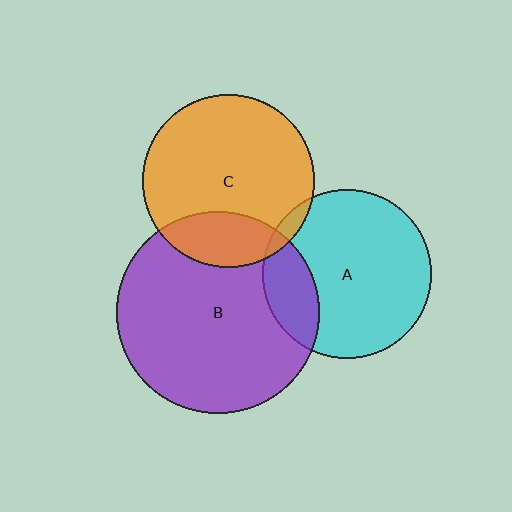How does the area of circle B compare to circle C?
Approximately 1.4 times.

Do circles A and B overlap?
Yes.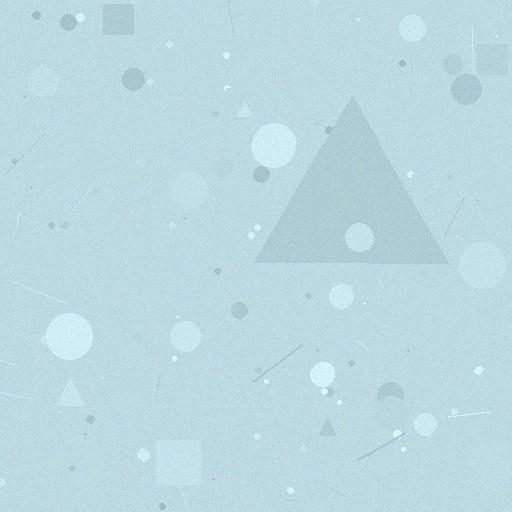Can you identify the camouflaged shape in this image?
The camouflaged shape is a triangle.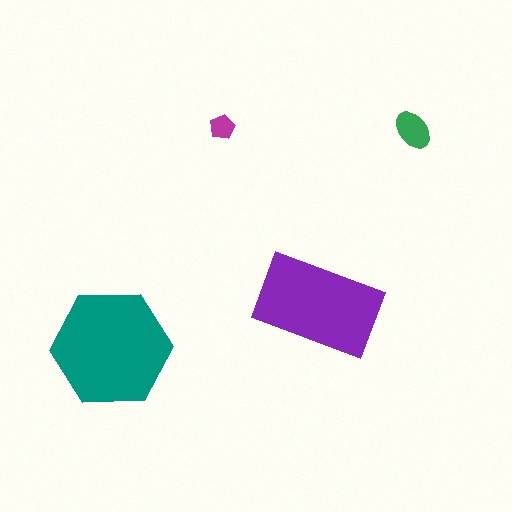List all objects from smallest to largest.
The magenta pentagon, the green ellipse, the purple rectangle, the teal hexagon.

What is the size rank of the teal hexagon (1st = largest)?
1st.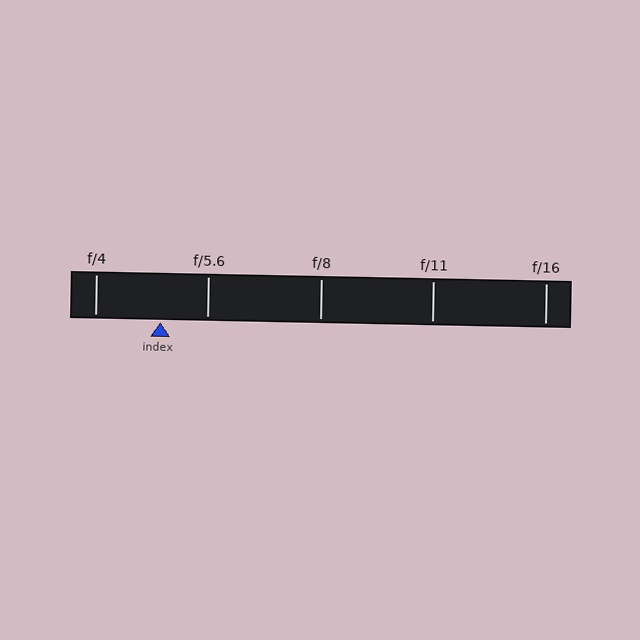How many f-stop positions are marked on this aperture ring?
There are 5 f-stop positions marked.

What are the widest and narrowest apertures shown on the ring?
The widest aperture shown is f/4 and the narrowest is f/16.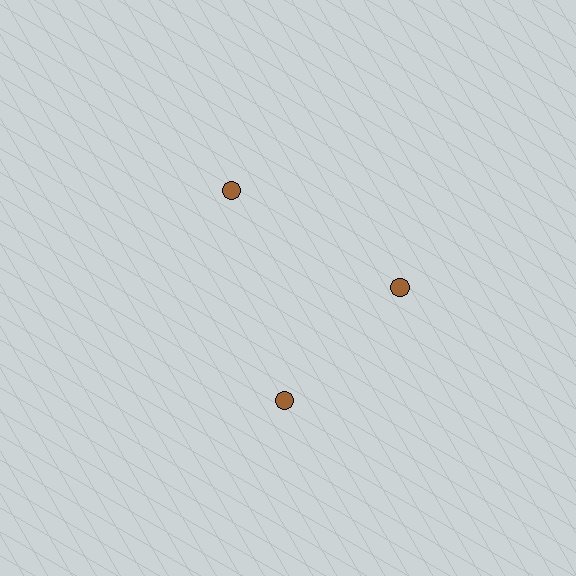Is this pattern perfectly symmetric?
No. The 3 brown circles are arranged in a ring, but one element near the 7 o'clock position is rotated out of alignment along the ring, breaking the 3-fold rotational symmetry.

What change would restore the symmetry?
The symmetry would be restored by rotating it back into even spacing with its neighbors so that all 3 circles sit at equal angles and equal distance from the center.